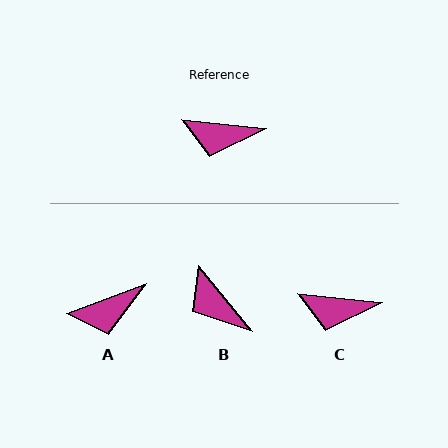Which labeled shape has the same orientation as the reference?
C.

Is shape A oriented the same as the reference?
No, it is off by about 27 degrees.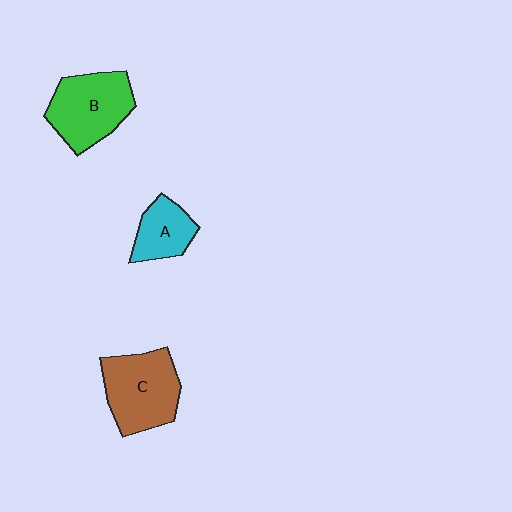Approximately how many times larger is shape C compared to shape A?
Approximately 1.7 times.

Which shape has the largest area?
Shape C (brown).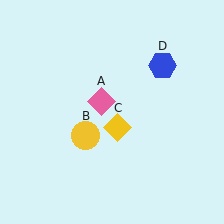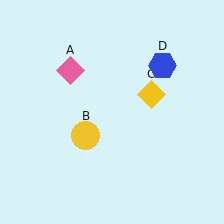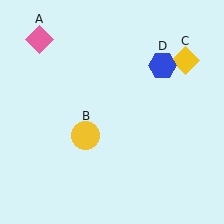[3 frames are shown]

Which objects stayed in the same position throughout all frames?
Yellow circle (object B) and blue hexagon (object D) remained stationary.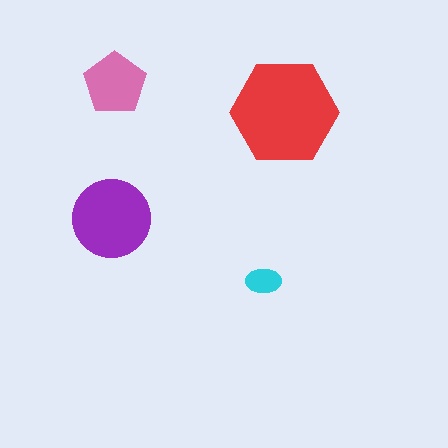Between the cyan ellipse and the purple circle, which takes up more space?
The purple circle.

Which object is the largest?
The red hexagon.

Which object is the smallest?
The cyan ellipse.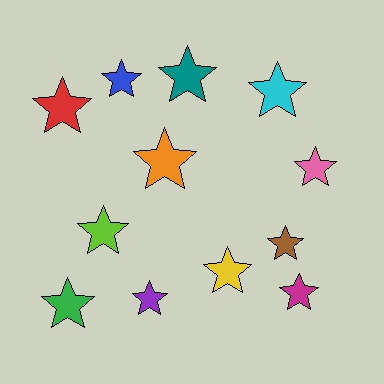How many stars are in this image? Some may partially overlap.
There are 12 stars.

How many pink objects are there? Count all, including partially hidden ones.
There is 1 pink object.